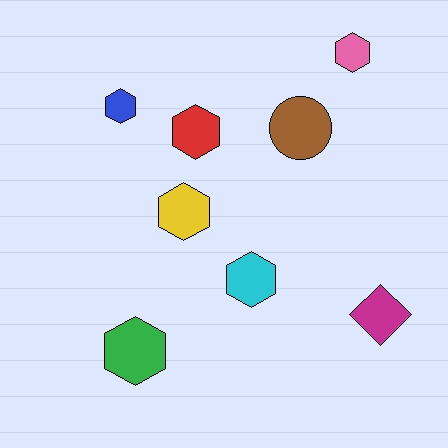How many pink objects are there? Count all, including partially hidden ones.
There is 1 pink object.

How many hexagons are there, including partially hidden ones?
There are 6 hexagons.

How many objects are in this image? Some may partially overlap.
There are 8 objects.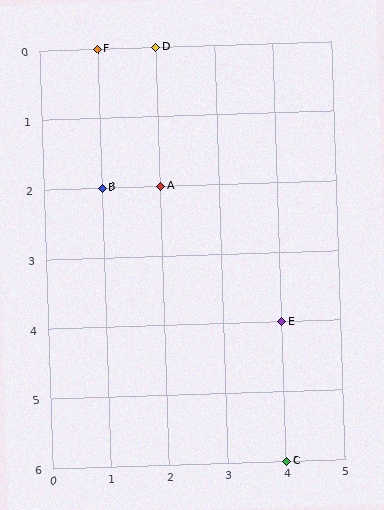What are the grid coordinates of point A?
Point A is at grid coordinates (2, 2).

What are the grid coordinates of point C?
Point C is at grid coordinates (4, 6).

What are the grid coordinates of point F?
Point F is at grid coordinates (1, 0).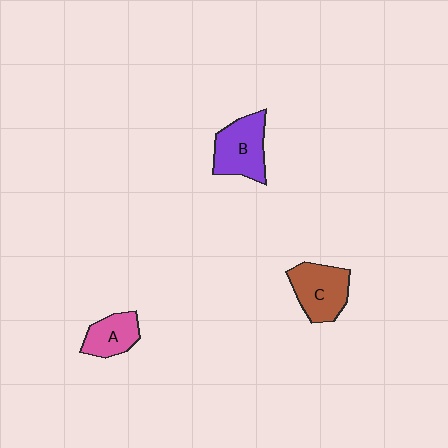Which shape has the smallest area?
Shape A (pink).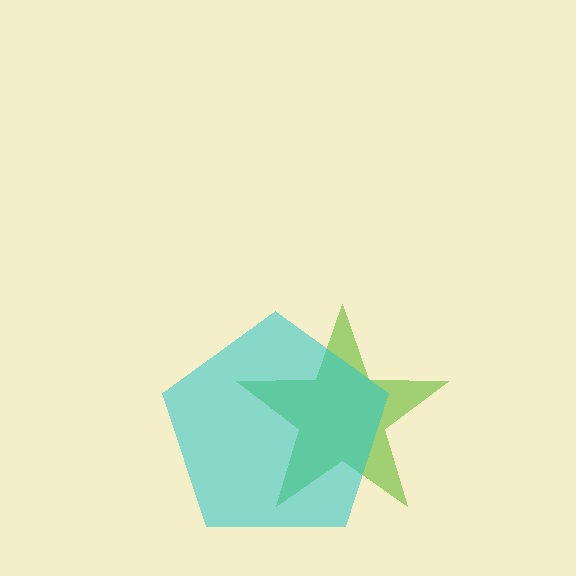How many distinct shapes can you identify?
There are 2 distinct shapes: a lime star, a cyan pentagon.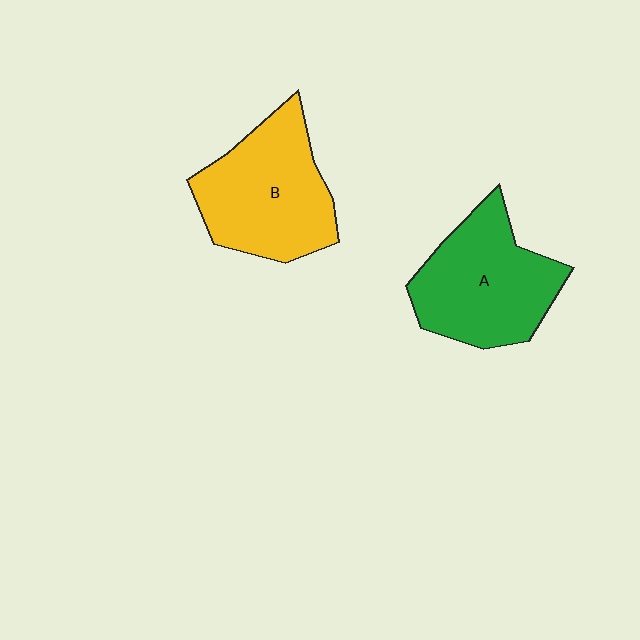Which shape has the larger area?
Shape B (yellow).